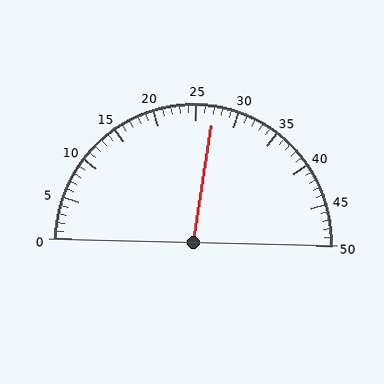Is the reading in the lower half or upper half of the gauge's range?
The reading is in the upper half of the range (0 to 50).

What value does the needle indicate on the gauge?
The needle indicates approximately 27.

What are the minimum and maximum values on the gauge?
The gauge ranges from 0 to 50.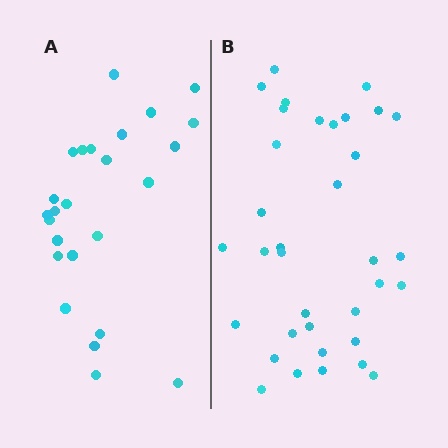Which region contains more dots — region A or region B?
Region B (the right region) has more dots.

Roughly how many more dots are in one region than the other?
Region B has roughly 10 or so more dots than region A.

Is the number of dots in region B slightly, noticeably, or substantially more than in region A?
Region B has noticeably more, but not dramatically so. The ratio is roughly 1.4 to 1.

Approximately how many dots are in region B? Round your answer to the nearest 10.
About 40 dots. (The exact count is 35, which rounds to 40.)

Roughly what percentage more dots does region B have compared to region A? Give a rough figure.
About 40% more.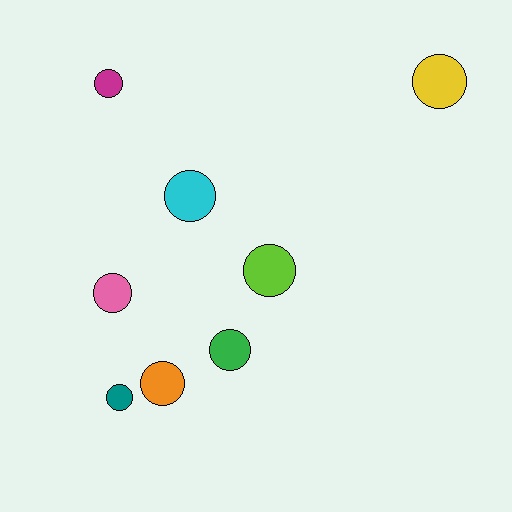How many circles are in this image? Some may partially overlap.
There are 8 circles.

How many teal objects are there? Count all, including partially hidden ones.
There is 1 teal object.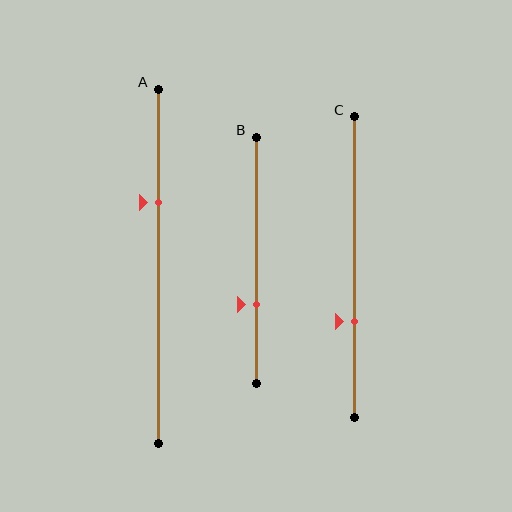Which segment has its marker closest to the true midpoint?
Segment B has its marker closest to the true midpoint.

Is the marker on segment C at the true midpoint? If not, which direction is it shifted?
No, the marker on segment C is shifted downward by about 18% of the segment length.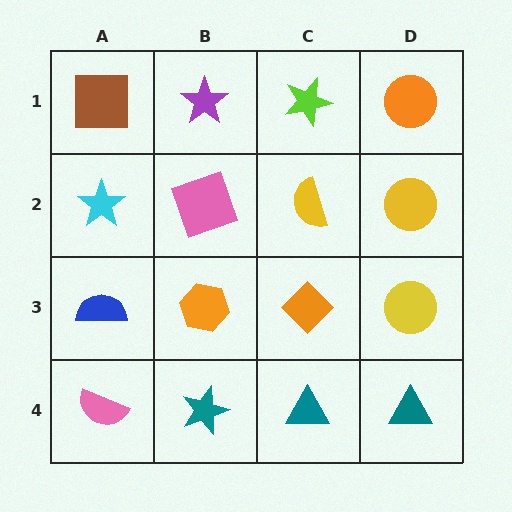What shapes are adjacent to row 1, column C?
A yellow semicircle (row 2, column C), a purple star (row 1, column B), an orange circle (row 1, column D).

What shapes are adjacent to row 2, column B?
A purple star (row 1, column B), an orange hexagon (row 3, column B), a cyan star (row 2, column A), a yellow semicircle (row 2, column C).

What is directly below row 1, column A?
A cyan star.